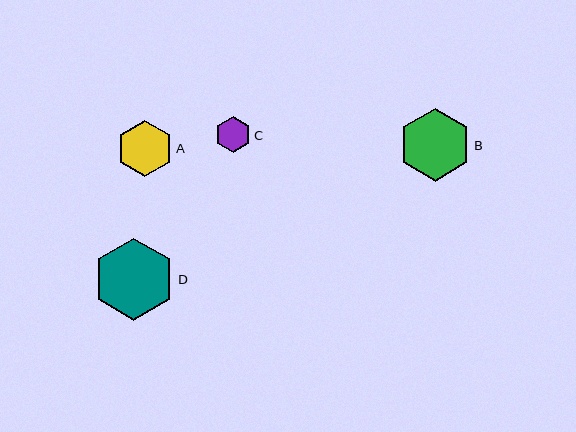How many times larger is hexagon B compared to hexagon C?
Hexagon B is approximately 2.0 times the size of hexagon C.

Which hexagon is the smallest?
Hexagon C is the smallest with a size of approximately 36 pixels.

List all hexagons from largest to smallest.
From largest to smallest: D, B, A, C.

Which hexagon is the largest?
Hexagon D is the largest with a size of approximately 82 pixels.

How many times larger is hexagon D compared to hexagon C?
Hexagon D is approximately 2.3 times the size of hexagon C.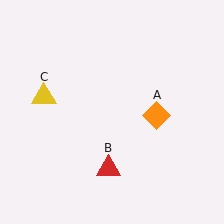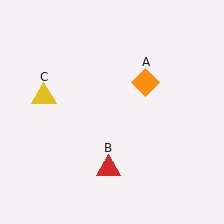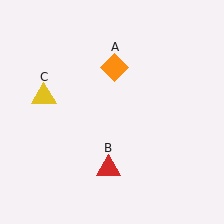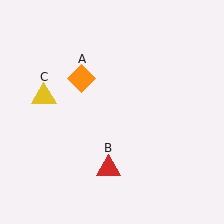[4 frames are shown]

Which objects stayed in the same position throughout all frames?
Red triangle (object B) and yellow triangle (object C) remained stationary.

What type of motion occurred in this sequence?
The orange diamond (object A) rotated counterclockwise around the center of the scene.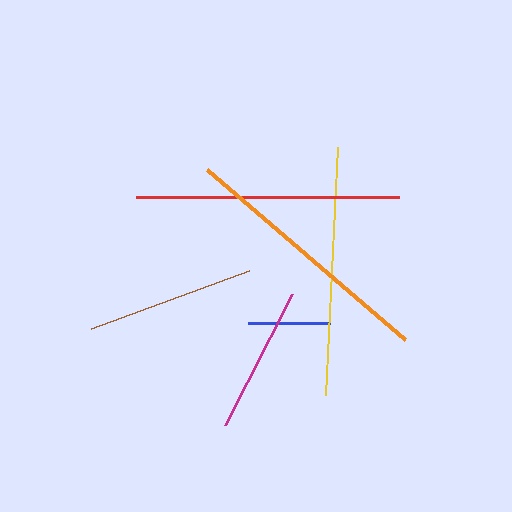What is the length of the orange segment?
The orange segment is approximately 261 pixels long.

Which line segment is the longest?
The red line is the longest at approximately 262 pixels.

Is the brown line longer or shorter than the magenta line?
The brown line is longer than the magenta line.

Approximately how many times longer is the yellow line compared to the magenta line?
The yellow line is approximately 1.7 times the length of the magenta line.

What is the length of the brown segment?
The brown segment is approximately 168 pixels long.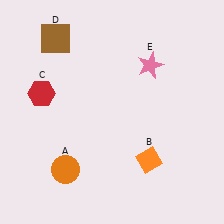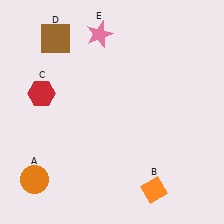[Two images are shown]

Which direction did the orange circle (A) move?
The orange circle (A) moved left.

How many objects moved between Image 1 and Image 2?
3 objects moved between the two images.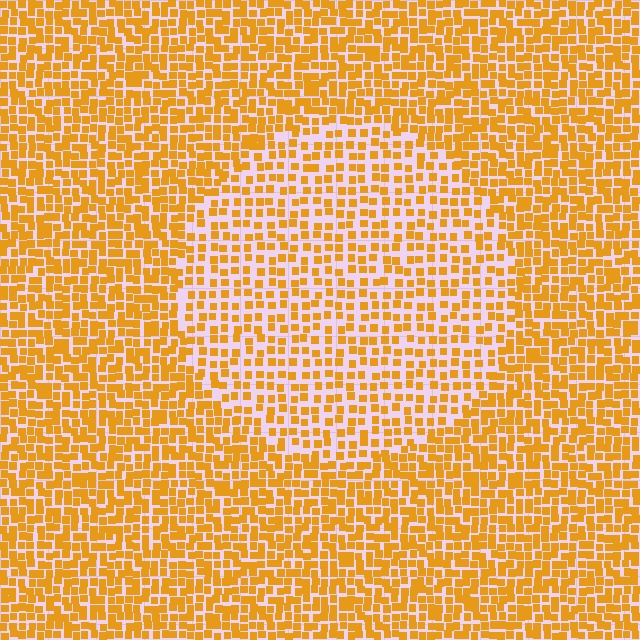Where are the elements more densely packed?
The elements are more densely packed outside the circle boundary.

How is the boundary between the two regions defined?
The boundary is defined by a change in element density (approximately 1.7x ratio). All elements are the same color, size, and shape.